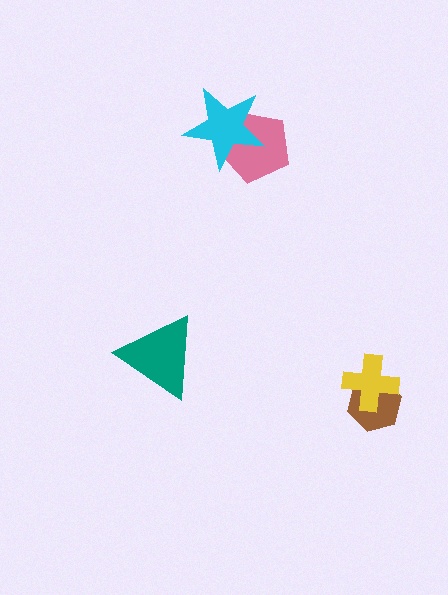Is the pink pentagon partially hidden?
Yes, it is partially covered by another shape.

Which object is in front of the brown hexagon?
The yellow cross is in front of the brown hexagon.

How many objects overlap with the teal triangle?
0 objects overlap with the teal triangle.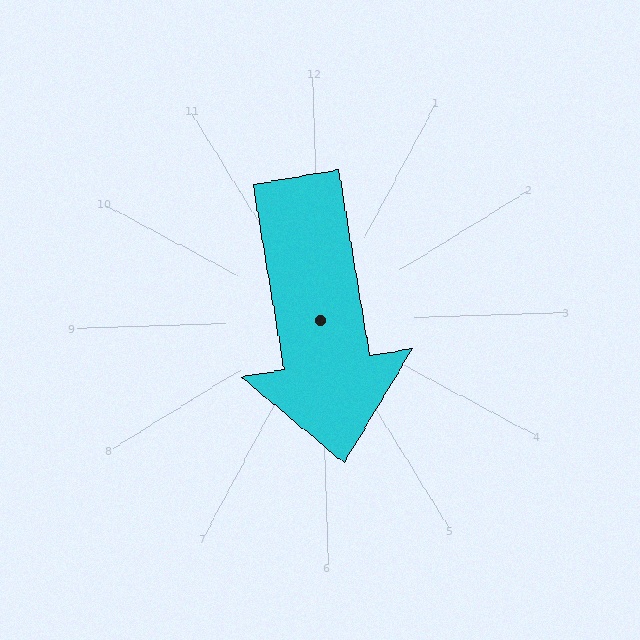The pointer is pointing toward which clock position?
Roughly 6 o'clock.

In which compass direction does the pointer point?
South.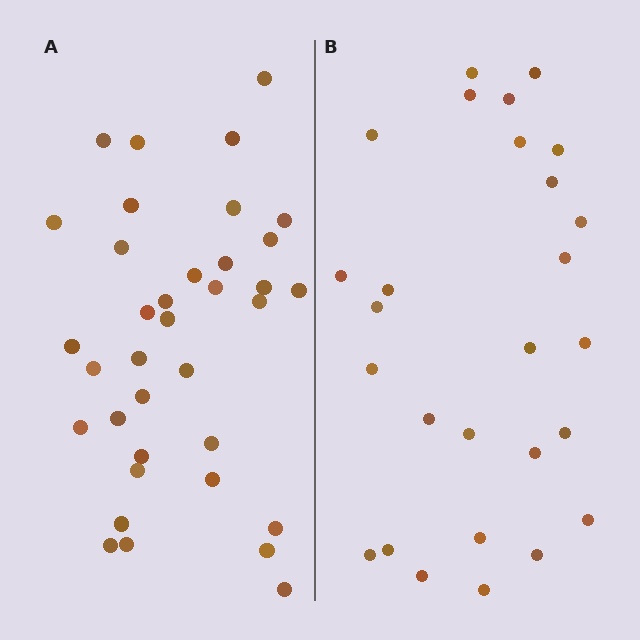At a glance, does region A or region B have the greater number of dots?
Region A (the left region) has more dots.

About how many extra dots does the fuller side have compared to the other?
Region A has roughly 8 or so more dots than region B.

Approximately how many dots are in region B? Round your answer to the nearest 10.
About 30 dots. (The exact count is 27, which rounds to 30.)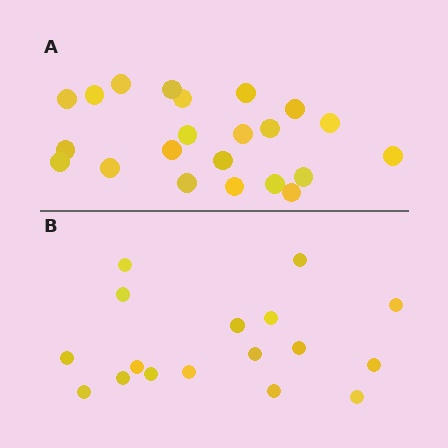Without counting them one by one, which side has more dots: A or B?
Region A (the top region) has more dots.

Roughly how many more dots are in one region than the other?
Region A has about 5 more dots than region B.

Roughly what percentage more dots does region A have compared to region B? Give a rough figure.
About 30% more.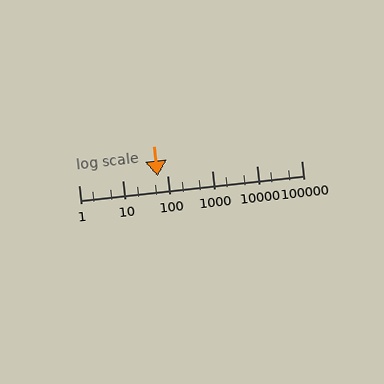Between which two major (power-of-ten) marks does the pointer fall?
The pointer is between 10 and 100.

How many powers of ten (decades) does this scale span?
The scale spans 5 decades, from 1 to 100000.